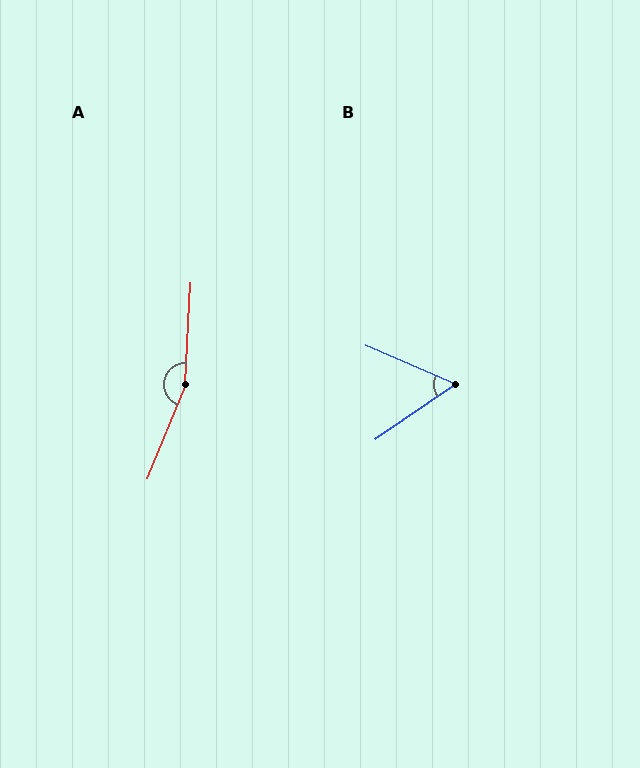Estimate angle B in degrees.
Approximately 58 degrees.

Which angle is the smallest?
B, at approximately 58 degrees.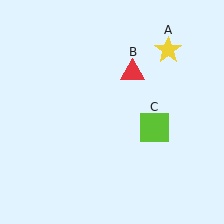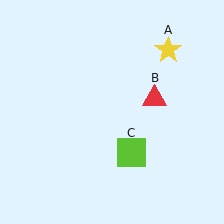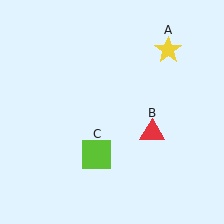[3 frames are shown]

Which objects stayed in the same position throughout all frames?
Yellow star (object A) remained stationary.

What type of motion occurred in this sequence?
The red triangle (object B), lime square (object C) rotated clockwise around the center of the scene.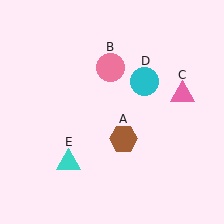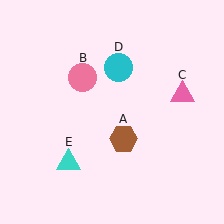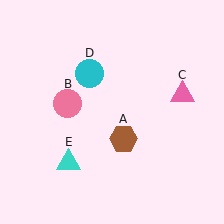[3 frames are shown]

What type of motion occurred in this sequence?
The pink circle (object B), cyan circle (object D) rotated counterclockwise around the center of the scene.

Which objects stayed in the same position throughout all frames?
Brown hexagon (object A) and pink triangle (object C) and cyan triangle (object E) remained stationary.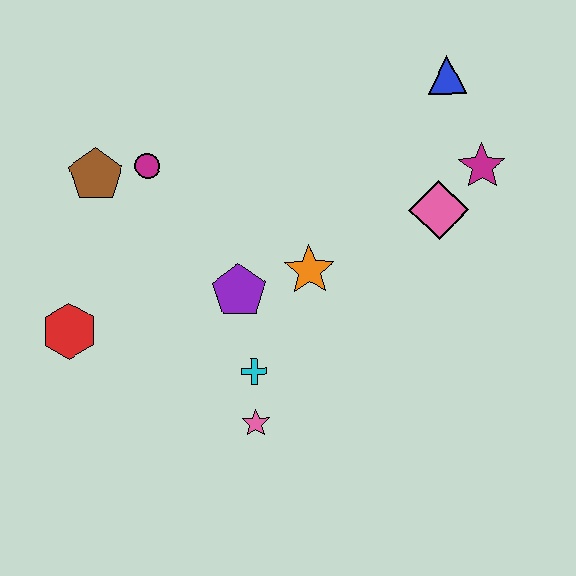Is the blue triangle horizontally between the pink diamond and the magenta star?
Yes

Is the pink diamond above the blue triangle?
No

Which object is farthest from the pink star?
The blue triangle is farthest from the pink star.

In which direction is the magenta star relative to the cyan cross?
The magenta star is to the right of the cyan cross.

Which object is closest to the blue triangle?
The magenta star is closest to the blue triangle.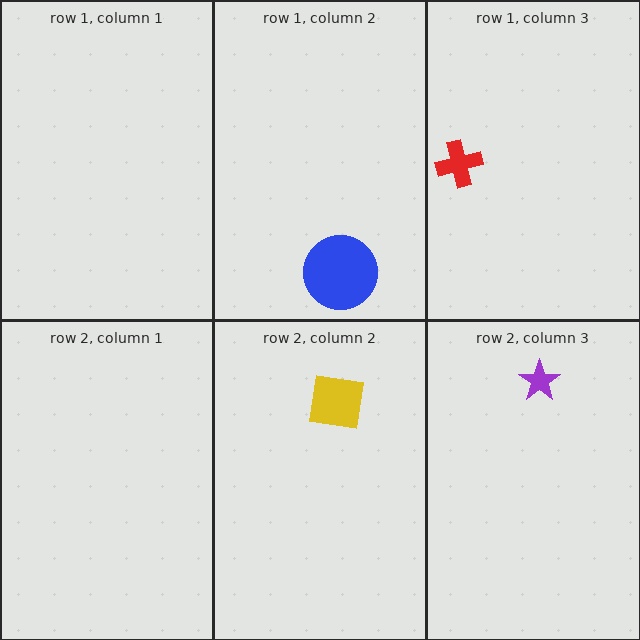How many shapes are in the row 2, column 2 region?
1.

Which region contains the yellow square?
The row 2, column 2 region.